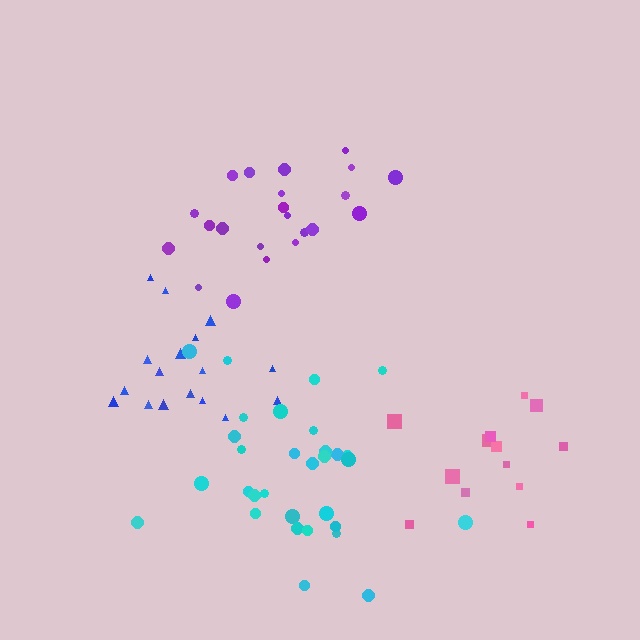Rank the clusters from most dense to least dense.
blue, cyan, purple, pink.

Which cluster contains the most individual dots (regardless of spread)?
Cyan (31).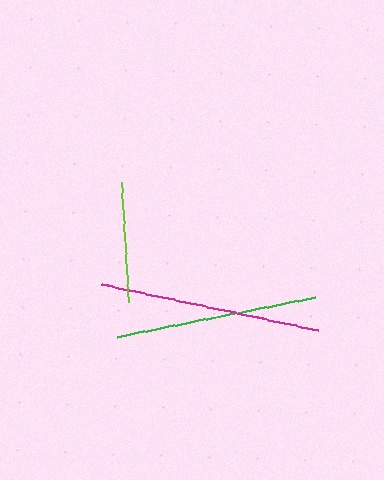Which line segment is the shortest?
The lime line is the shortest at approximately 120 pixels.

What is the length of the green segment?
The green segment is approximately 202 pixels long.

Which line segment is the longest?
The magenta line is the longest at approximately 221 pixels.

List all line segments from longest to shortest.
From longest to shortest: magenta, green, lime.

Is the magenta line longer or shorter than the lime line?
The magenta line is longer than the lime line.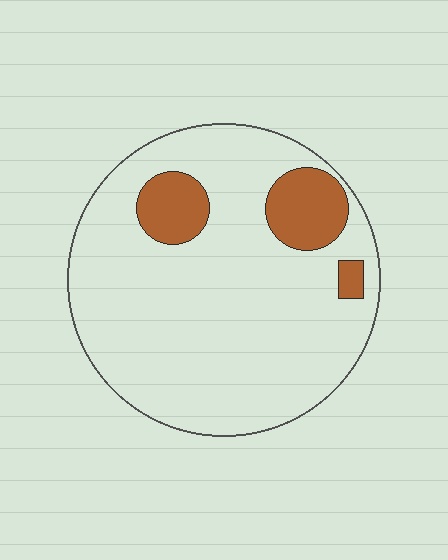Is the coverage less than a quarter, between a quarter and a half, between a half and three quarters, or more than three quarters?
Less than a quarter.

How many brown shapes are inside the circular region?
3.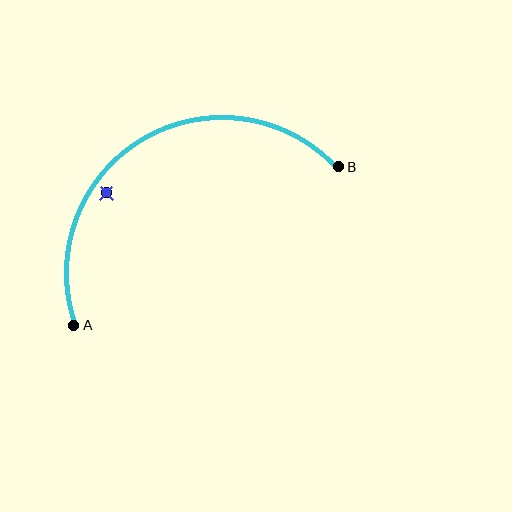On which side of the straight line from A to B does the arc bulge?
The arc bulges above the straight line connecting A and B.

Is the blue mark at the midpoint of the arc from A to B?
No — the blue mark does not lie on the arc at all. It sits slightly inside the curve.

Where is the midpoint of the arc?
The arc midpoint is the point on the curve farthest from the straight line joining A and B. It sits above that line.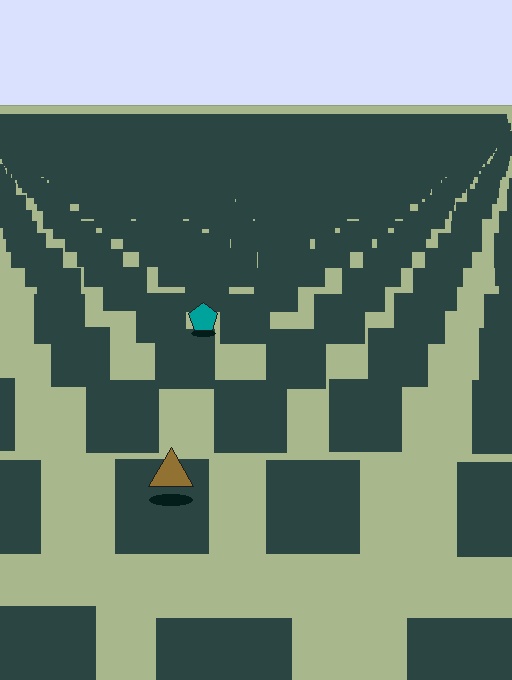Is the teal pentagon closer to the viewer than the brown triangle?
No. The brown triangle is closer — you can tell from the texture gradient: the ground texture is coarser near it.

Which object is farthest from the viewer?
The teal pentagon is farthest from the viewer. It appears smaller and the ground texture around it is denser.